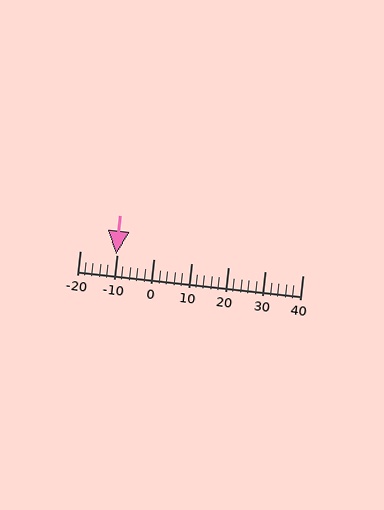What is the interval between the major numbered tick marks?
The major tick marks are spaced 10 units apart.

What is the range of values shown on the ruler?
The ruler shows values from -20 to 40.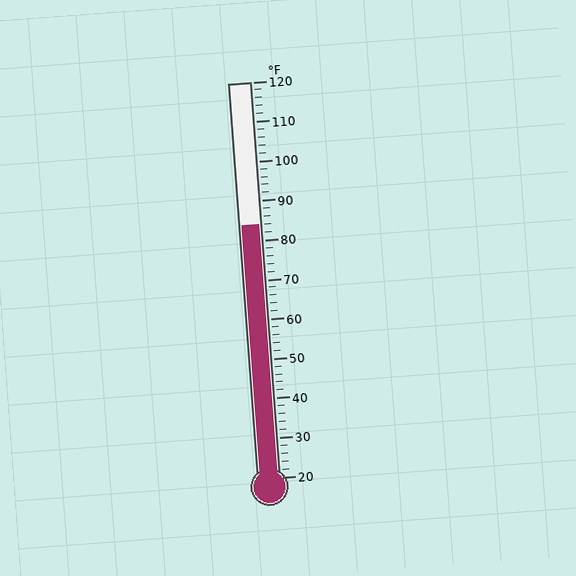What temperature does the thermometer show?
The thermometer shows approximately 84°F.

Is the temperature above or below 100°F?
The temperature is below 100°F.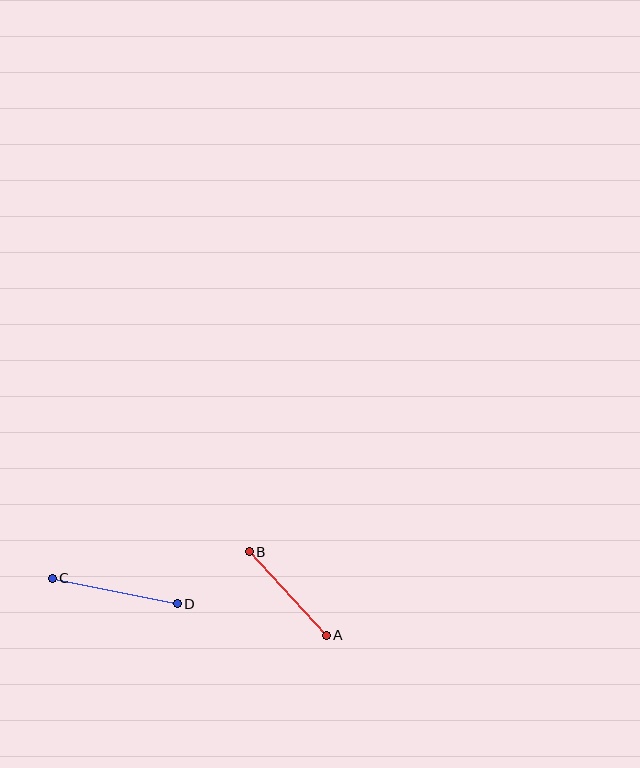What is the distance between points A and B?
The distance is approximately 114 pixels.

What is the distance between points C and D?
The distance is approximately 128 pixels.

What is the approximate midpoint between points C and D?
The midpoint is at approximately (115, 591) pixels.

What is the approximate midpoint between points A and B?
The midpoint is at approximately (288, 594) pixels.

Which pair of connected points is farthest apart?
Points C and D are farthest apart.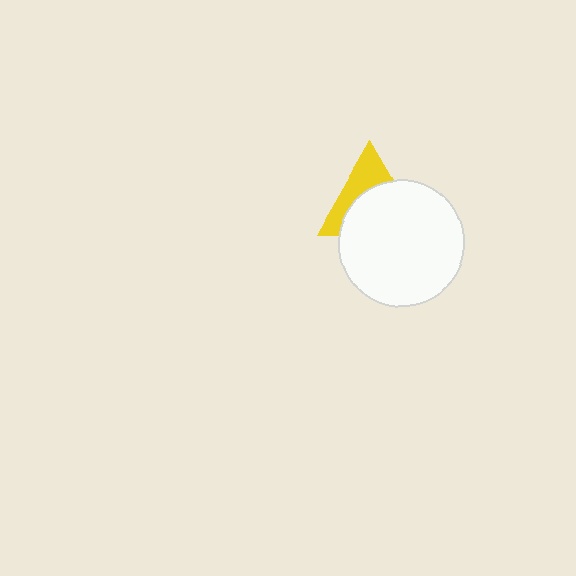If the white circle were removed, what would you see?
You would see the complete yellow triangle.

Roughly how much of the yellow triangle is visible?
A small part of it is visible (roughly 40%).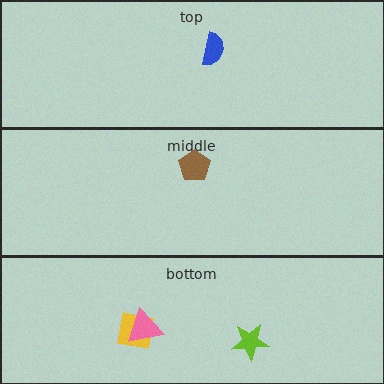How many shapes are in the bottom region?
3.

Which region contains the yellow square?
The bottom region.